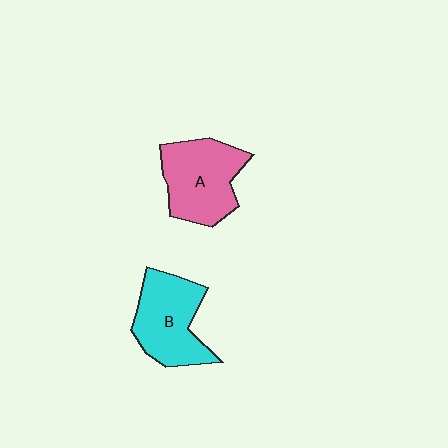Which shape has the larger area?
Shape A (pink).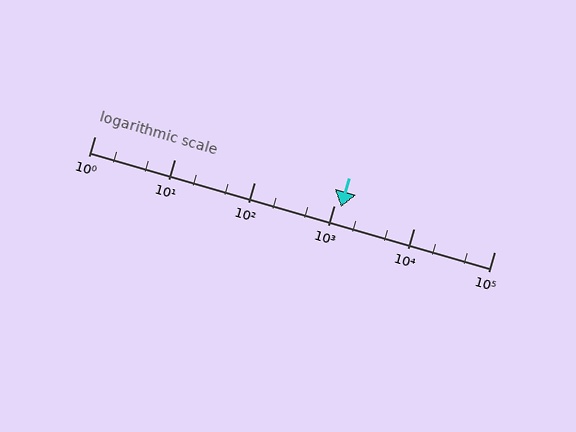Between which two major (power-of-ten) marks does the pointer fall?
The pointer is between 1000 and 10000.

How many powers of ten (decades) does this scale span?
The scale spans 5 decades, from 1 to 100000.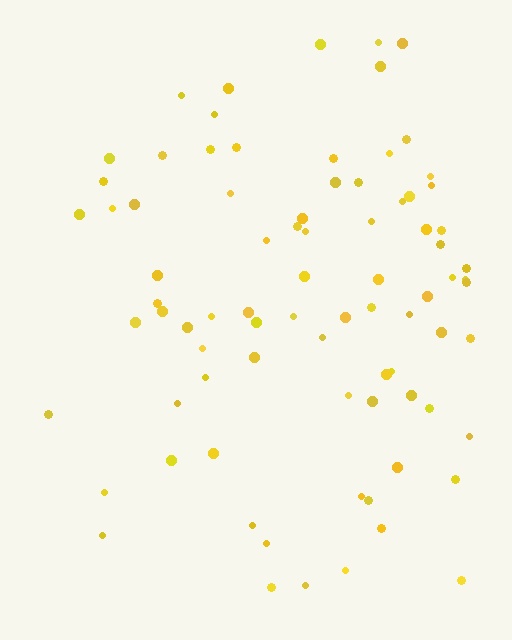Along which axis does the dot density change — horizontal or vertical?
Horizontal.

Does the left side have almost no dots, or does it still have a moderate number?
Still a moderate number, just noticeably fewer than the right.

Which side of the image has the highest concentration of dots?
The right.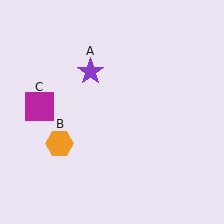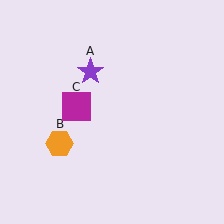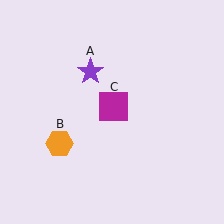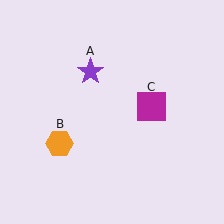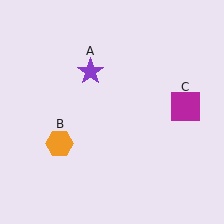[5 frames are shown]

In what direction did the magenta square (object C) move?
The magenta square (object C) moved right.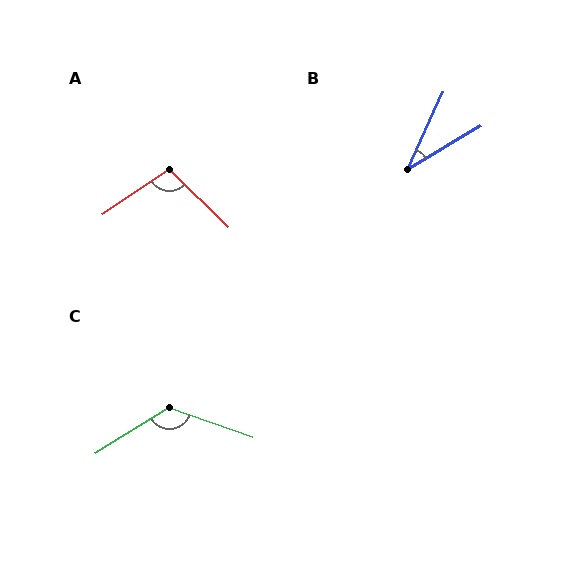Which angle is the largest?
C, at approximately 128 degrees.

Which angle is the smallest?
B, at approximately 35 degrees.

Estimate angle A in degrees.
Approximately 102 degrees.